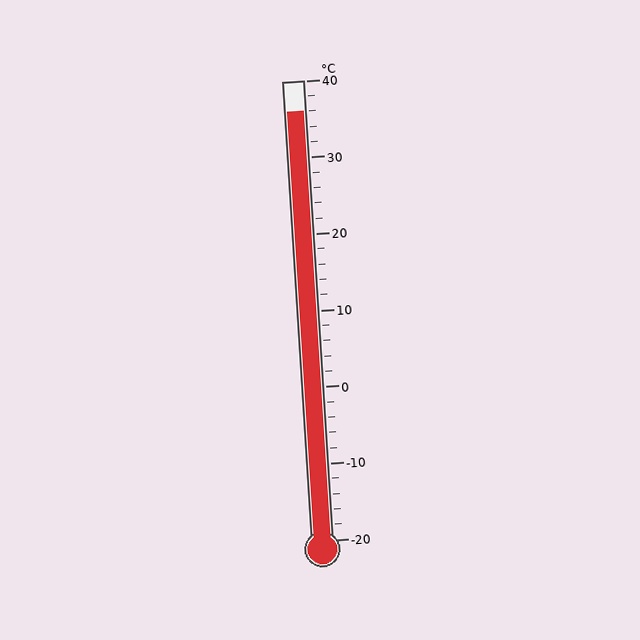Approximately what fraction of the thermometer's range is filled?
The thermometer is filled to approximately 95% of its range.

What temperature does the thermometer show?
The thermometer shows approximately 36°C.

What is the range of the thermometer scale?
The thermometer scale ranges from -20°C to 40°C.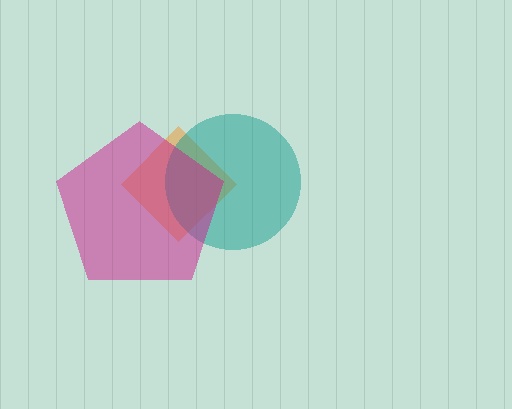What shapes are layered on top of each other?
The layered shapes are: an orange diamond, a teal circle, a magenta pentagon.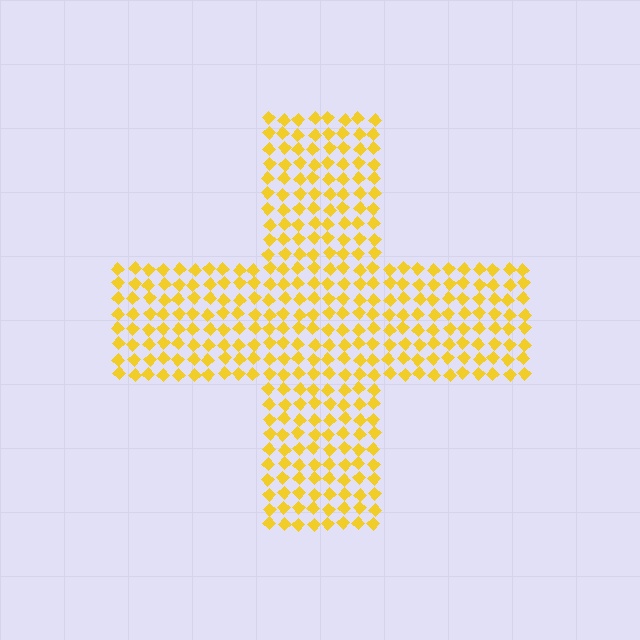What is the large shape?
The large shape is a cross.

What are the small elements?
The small elements are diamonds.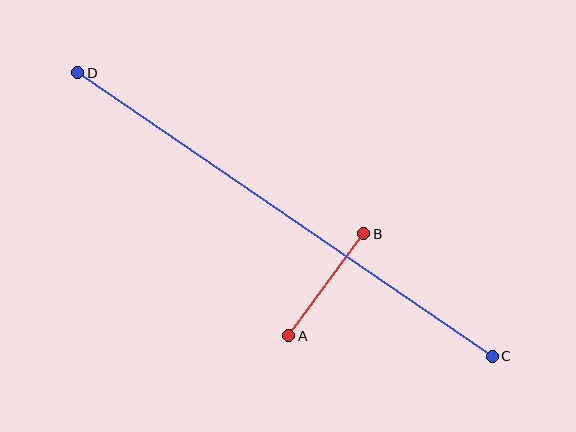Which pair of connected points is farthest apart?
Points C and D are farthest apart.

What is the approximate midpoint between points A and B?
The midpoint is at approximately (326, 285) pixels.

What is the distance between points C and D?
The distance is approximately 502 pixels.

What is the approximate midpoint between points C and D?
The midpoint is at approximately (285, 214) pixels.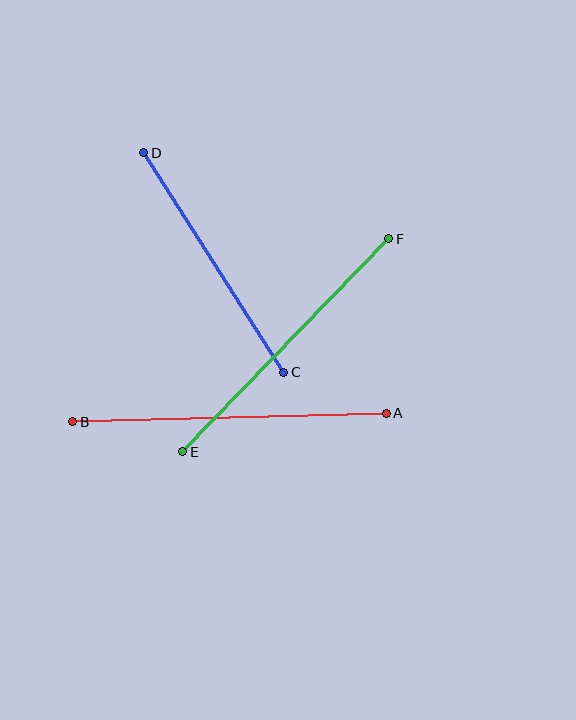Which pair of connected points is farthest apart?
Points A and B are farthest apart.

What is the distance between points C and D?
The distance is approximately 260 pixels.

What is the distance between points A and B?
The distance is approximately 314 pixels.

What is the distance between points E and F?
The distance is approximately 296 pixels.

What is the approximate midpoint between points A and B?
The midpoint is at approximately (230, 417) pixels.